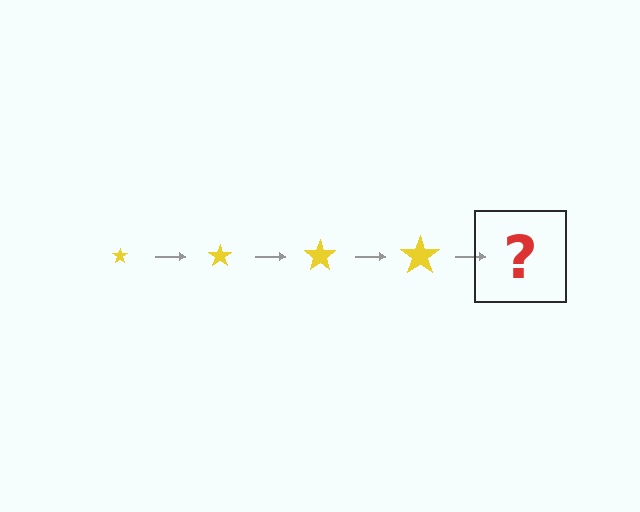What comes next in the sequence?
The next element should be a yellow star, larger than the previous one.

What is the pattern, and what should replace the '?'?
The pattern is that the star gets progressively larger each step. The '?' should be a yellow star, larger than the previous one.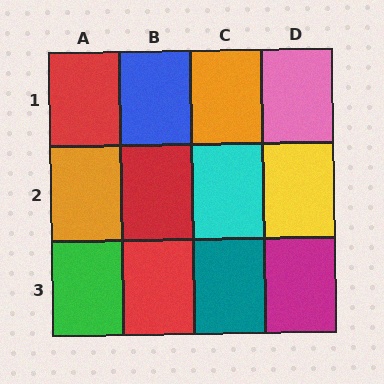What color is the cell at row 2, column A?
Orange.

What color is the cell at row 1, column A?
Red.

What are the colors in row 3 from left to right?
Green, red, teal, magenta.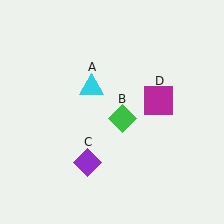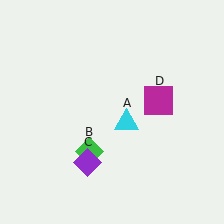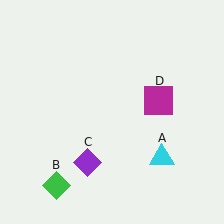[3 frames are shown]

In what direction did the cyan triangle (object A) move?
The cyan triangle (object A) moved down and to the right.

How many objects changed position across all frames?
2 objects changed position: cyan triangle (object A), green diamond (object B).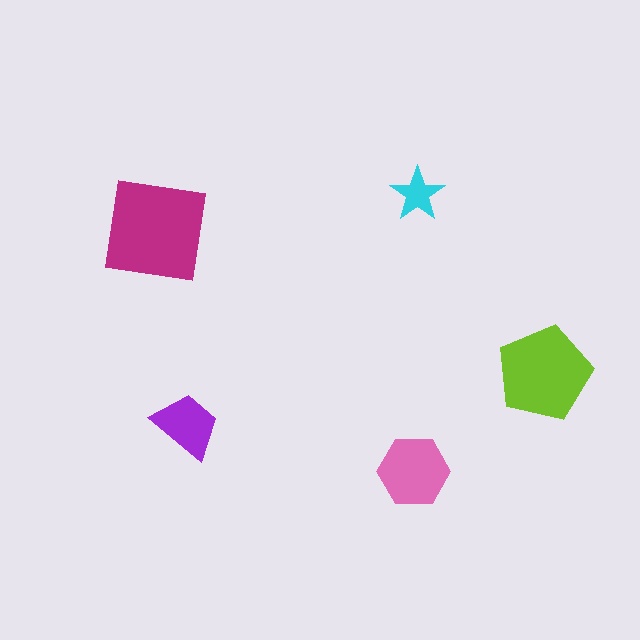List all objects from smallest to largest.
The cyan star, the purple trapezoid, the pink hexagon, the lime pentagon, the magenta square.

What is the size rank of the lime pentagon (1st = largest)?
2nd.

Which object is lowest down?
The pink hexagon is bottommost.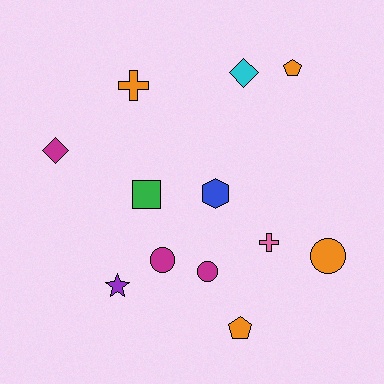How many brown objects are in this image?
There are no brown objects.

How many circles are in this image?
There are 3 circles.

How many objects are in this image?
There are 12 objects.